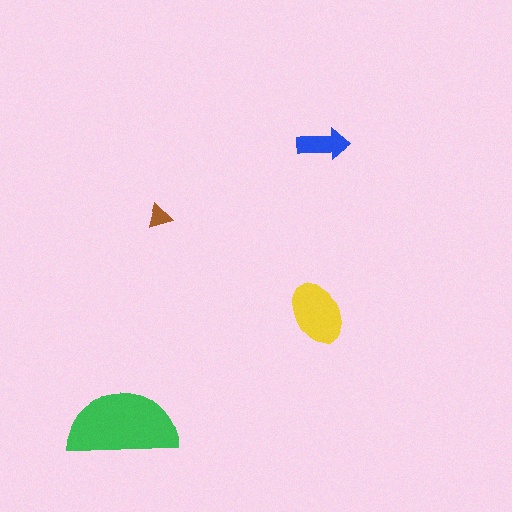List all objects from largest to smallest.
The green semicircle, the yellow ellipse, the blue arrow, the brown triangle.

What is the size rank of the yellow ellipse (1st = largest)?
2nd.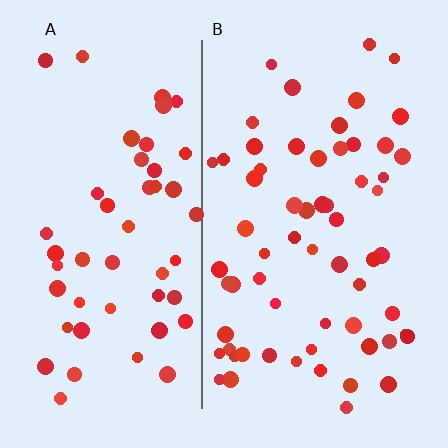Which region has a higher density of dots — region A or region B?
B (the right).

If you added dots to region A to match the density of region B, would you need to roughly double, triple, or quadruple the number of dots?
Approximately double.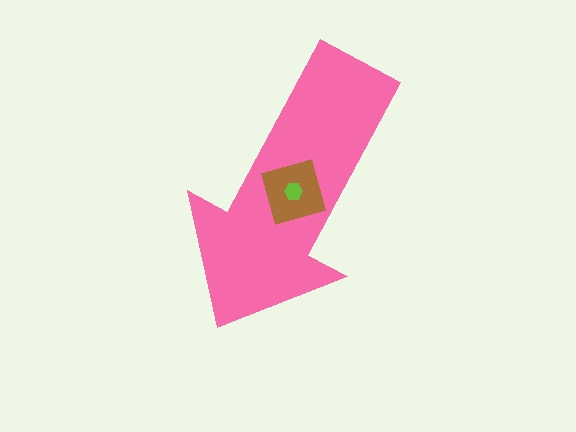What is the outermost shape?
The pink arrow.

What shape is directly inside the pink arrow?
The brown diamond.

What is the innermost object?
The lime hexagon.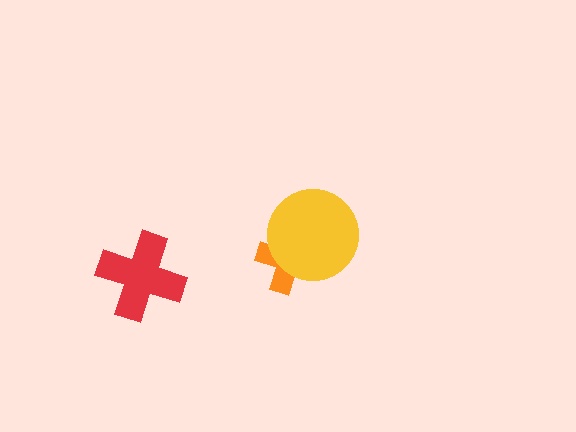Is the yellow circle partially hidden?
No, no other shape covers it.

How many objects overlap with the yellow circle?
1 object overlaps with the yellow circle.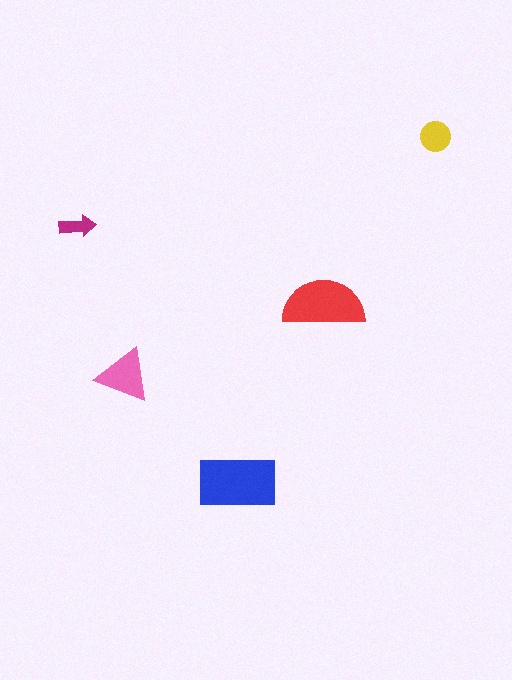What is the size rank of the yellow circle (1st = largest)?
4th.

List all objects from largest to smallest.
The blue rectangle, the red semicircle, the pink triangle, the yellow circle, the magenta arrow.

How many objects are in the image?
There are 5 objects in the image.